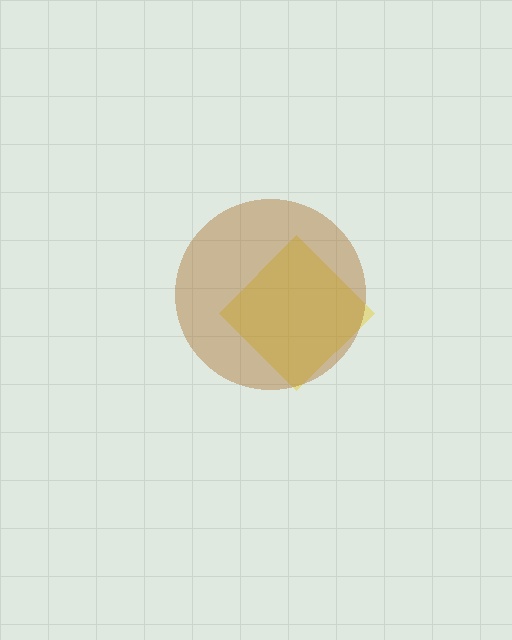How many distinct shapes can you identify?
There are 2 distinct shapes: a yellow diamond, a brown circle.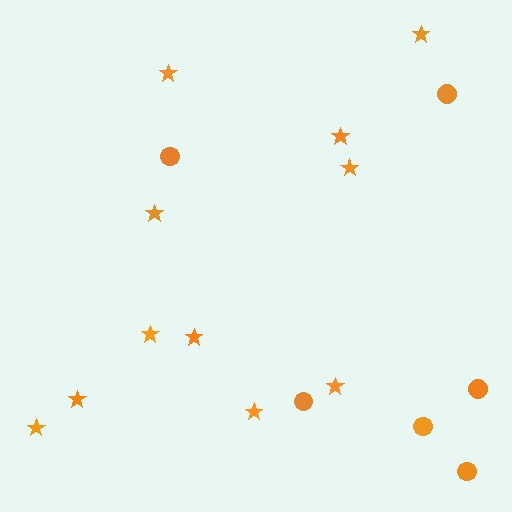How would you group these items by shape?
There are 2 groups: one group of circles (6) and one group of stars (11).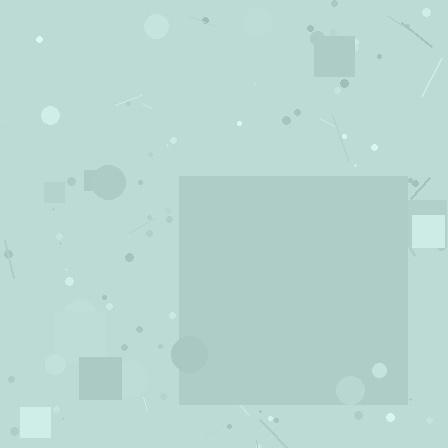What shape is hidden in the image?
A square is hidden in the image.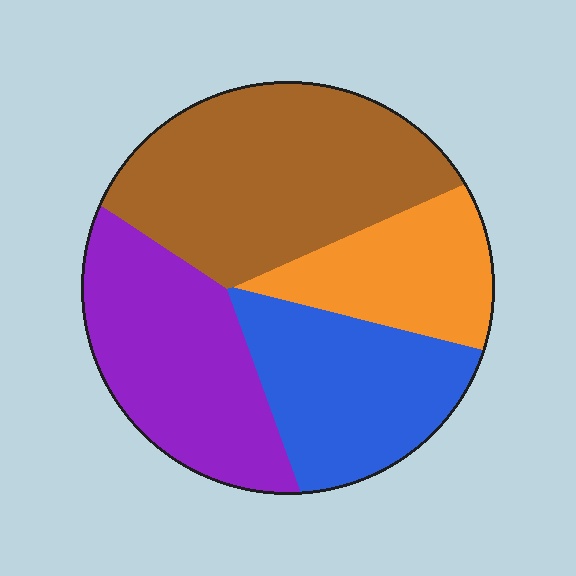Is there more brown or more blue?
Brown.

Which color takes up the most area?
Brown, at roughly 35%.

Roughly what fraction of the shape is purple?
Purple covers about 25% of the shape.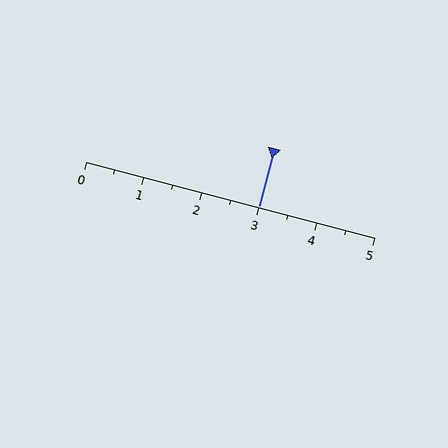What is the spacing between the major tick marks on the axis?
The major ticks are spaced 1 apart.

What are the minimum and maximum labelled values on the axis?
The axis runs from 0 to 5.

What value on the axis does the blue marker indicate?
The marker indicates approximately 3.